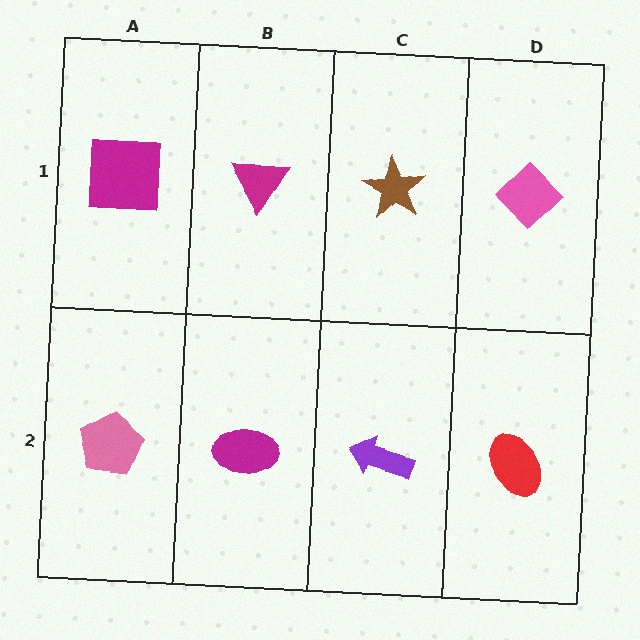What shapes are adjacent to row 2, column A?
A magenta square (row 1, column A), a magenta ellipse (row 2, column B).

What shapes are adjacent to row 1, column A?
A pink pentagon (row 2, column A), a magenta triangle (row 1, column B).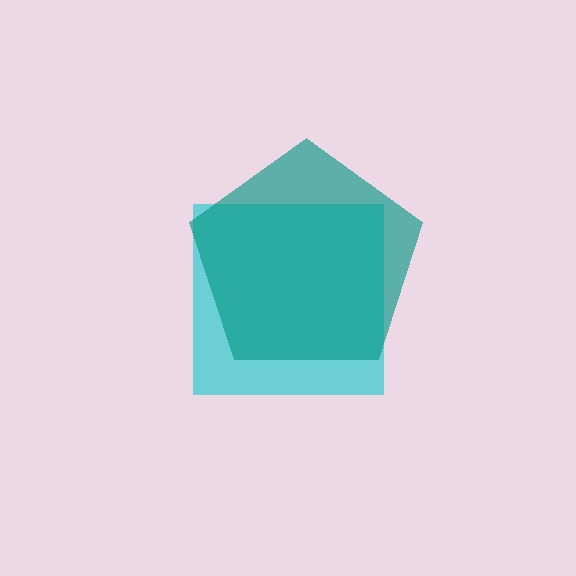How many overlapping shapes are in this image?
There are 2 overlapping shapes in the image.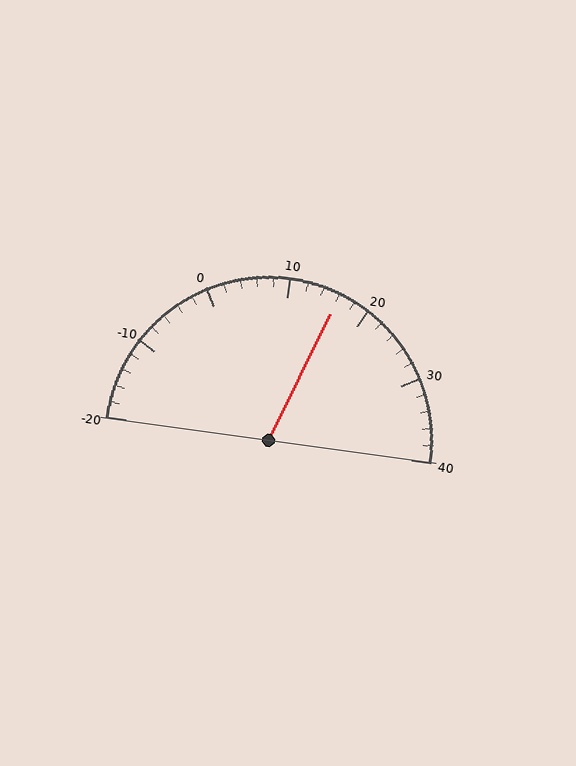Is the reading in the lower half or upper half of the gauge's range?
The reading is in the upper half of the range (-20 to 40).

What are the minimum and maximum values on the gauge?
The gauge ranges from -20 to 40.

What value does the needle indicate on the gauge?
The needle indicates approximately 16.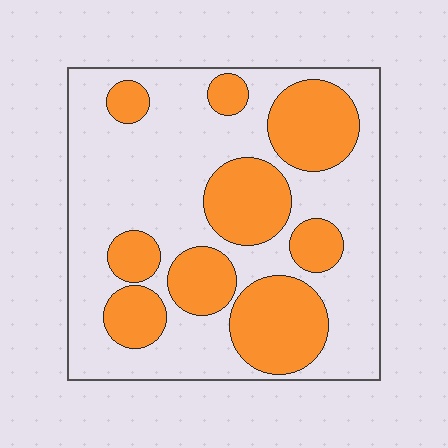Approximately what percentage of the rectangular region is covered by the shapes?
Approximately 35%.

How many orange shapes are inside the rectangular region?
9.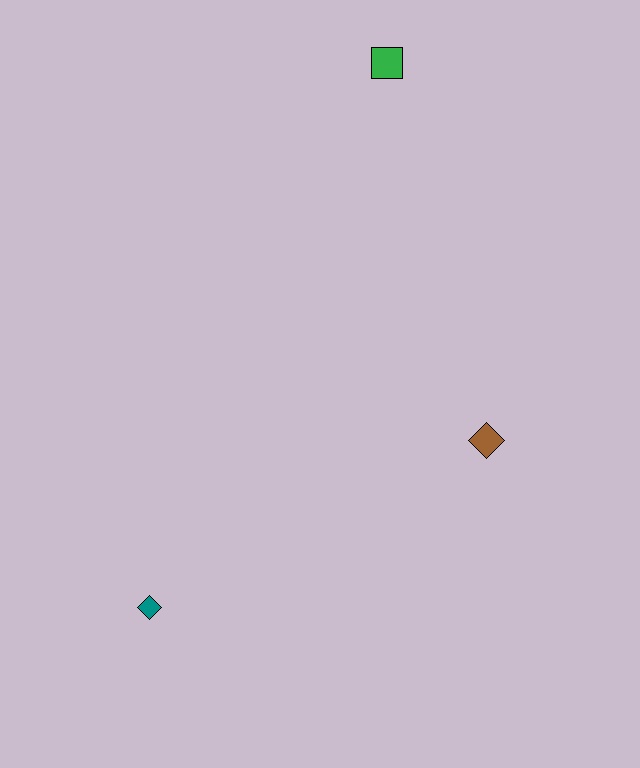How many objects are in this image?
There are 3 objects.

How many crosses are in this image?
There are no crosses.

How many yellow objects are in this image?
There are no yellow objects.